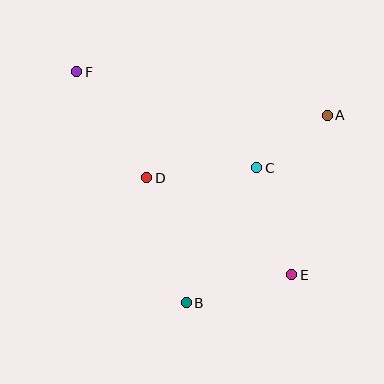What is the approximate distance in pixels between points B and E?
The distance between B and E is approximately 109 pixels.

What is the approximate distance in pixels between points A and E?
The distance between A and E is approximately 163 pixels.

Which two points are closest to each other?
Points A and C are closest to each other.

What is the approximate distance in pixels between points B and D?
The distance between B and D is approximately 131 pixels.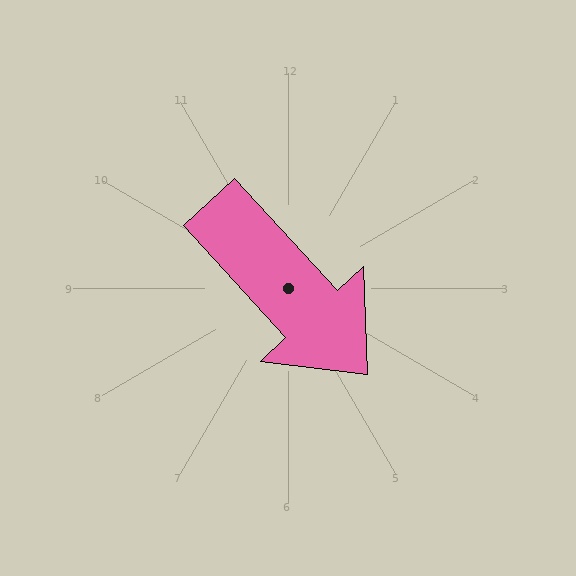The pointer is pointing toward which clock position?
Roughly 5 o'clock.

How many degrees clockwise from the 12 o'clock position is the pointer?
Approximately 137 degrees.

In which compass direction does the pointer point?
Southeast.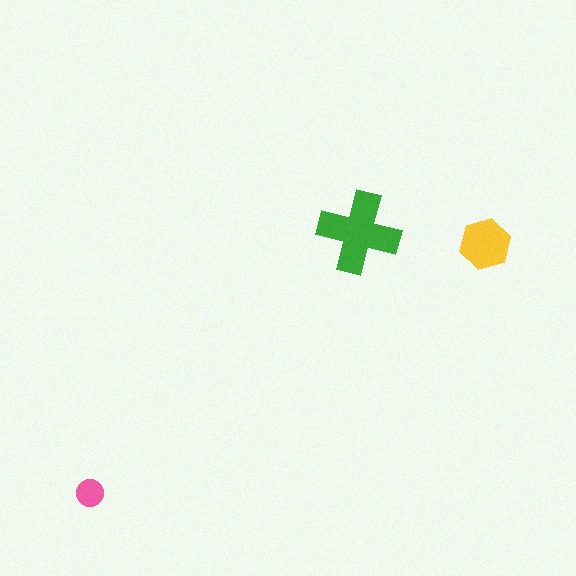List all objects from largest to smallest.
The green cross, the yellow hexagon, the pink circle.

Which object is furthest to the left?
The pink circle is leftmost.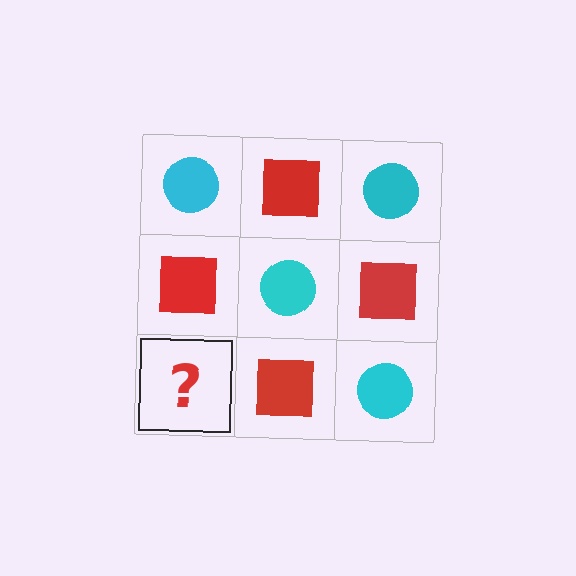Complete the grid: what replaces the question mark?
The question mark should be replaced with a cyan circle.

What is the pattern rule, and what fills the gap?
The rule is that it alternates cyan circle and red square in a checkerboard pattern. The gap should be filled with a cyan circle.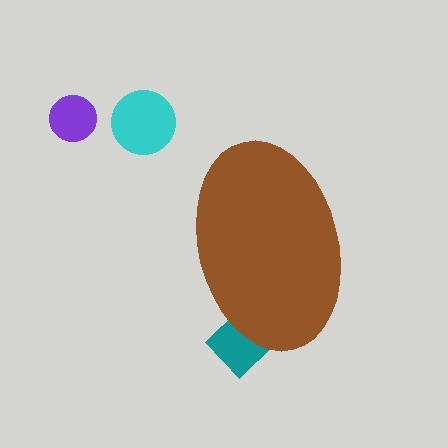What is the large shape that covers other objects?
A brown ellipse.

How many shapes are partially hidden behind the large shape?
1 shape is partially hidden.